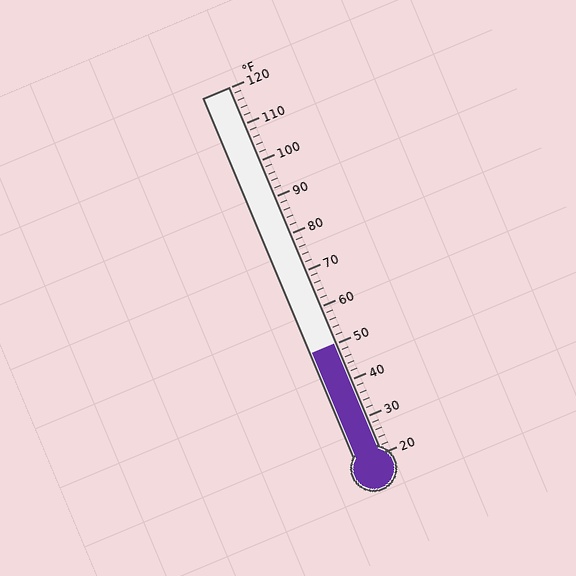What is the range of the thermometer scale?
The thermometer scale ranges from 20°F to 120°F.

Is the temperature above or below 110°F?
The temperature is below 110°F.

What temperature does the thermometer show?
The thermometer shows approximately 50°F.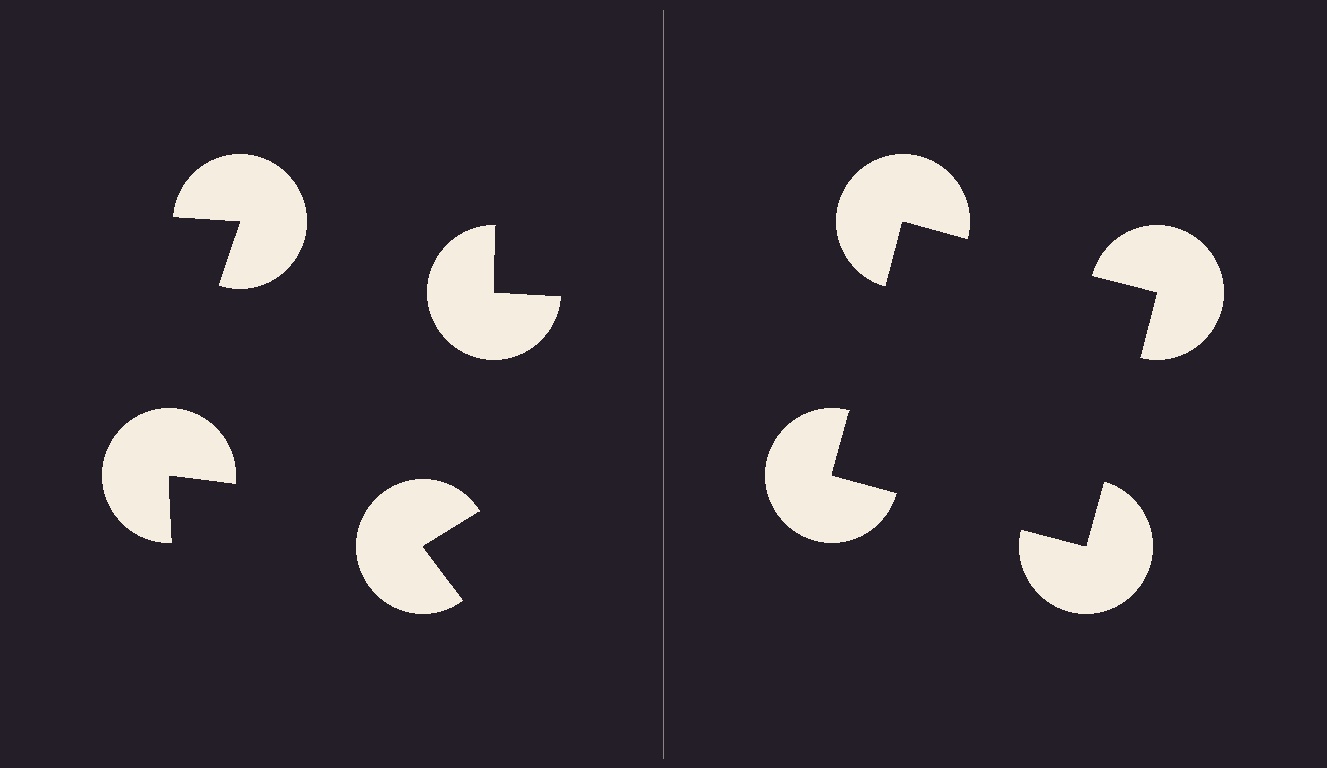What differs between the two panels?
The pac-man discs are positioned identically on both sides; only the wedge orientations differ. On the right they align to a square; on the left they are misaligned.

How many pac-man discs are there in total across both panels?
8 — 4 on each side.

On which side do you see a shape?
An illusory square appears on the right side. On the left side the wedge cuts are rotated, so no coherent shape forms.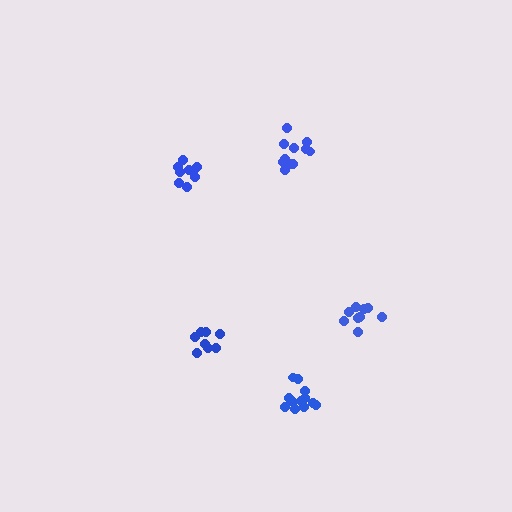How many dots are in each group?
Group 1: 9 dots, Group 2: 11 dots, Group 3: 9 dots, Group 4: 8 dots, Group 5: 12 dots (49 total).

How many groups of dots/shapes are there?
There are 5 groups.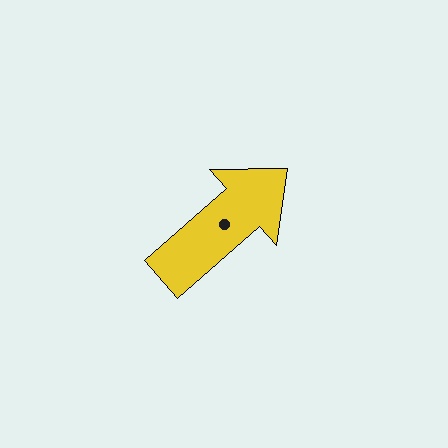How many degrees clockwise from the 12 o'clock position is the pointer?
Approximately 49 degrees.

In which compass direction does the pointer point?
Northeast.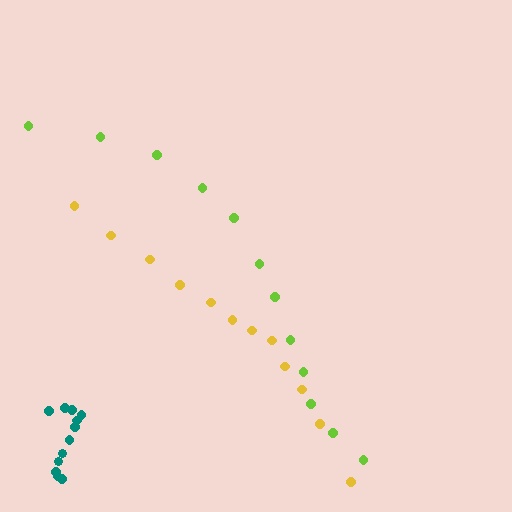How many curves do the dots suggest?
There are 3 distinct paths.